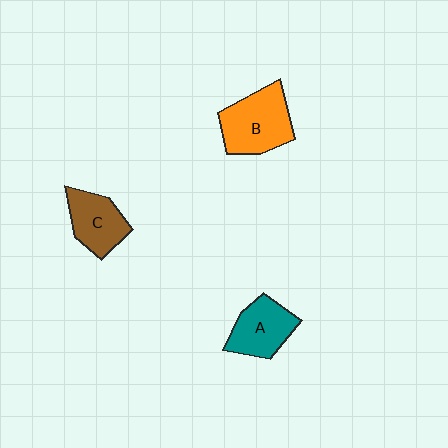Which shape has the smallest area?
Shape C (brown).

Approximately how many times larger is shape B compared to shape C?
Approximately 1.3 times.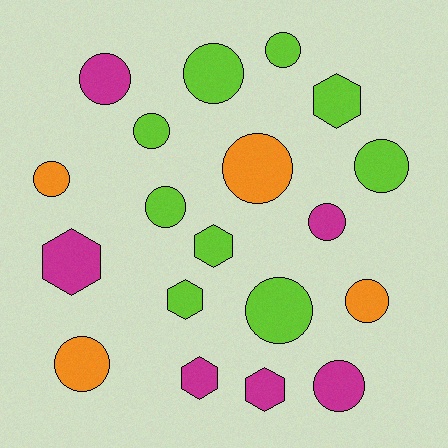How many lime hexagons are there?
There are 3 lime hexagons.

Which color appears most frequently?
Lime, with 9 objects.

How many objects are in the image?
There are 19 objects.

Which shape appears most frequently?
Circle, with 13 objects.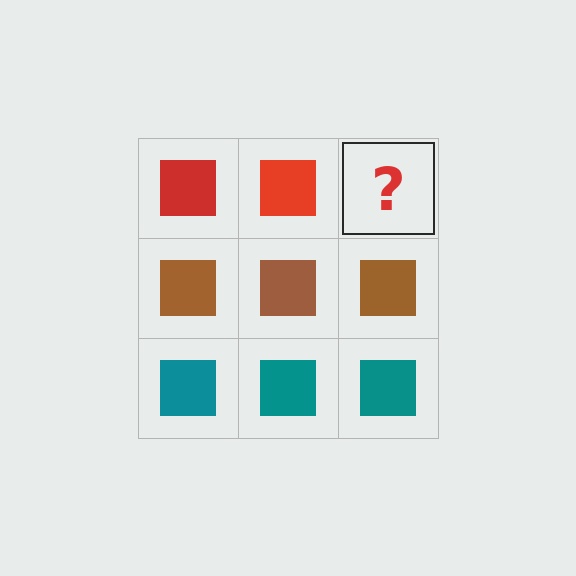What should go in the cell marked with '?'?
The missing cell should contain a red square.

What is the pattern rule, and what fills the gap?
The rule is that each row has a consistent color. The gap should be filled with a red square.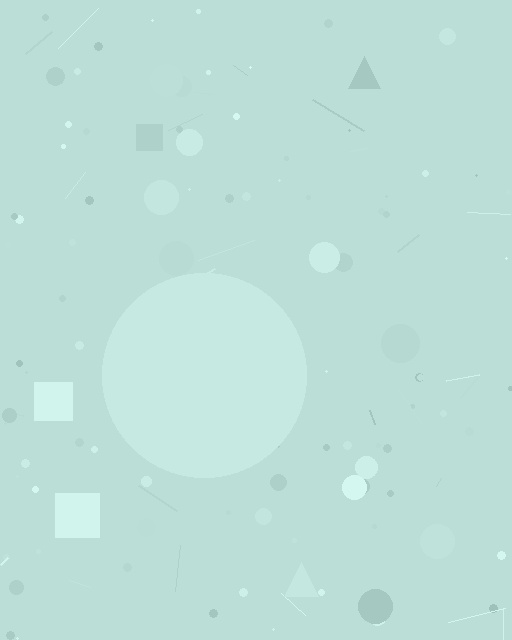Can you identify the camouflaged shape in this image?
The camouflaged shape is a circle.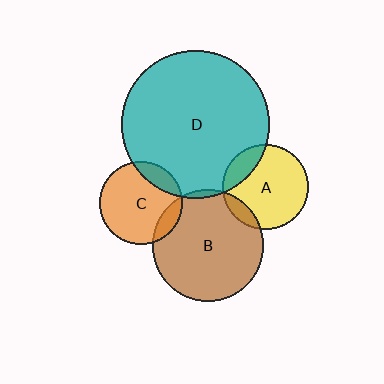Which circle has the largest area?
Circle D (teal).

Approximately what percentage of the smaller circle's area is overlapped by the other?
Approximately 15%.